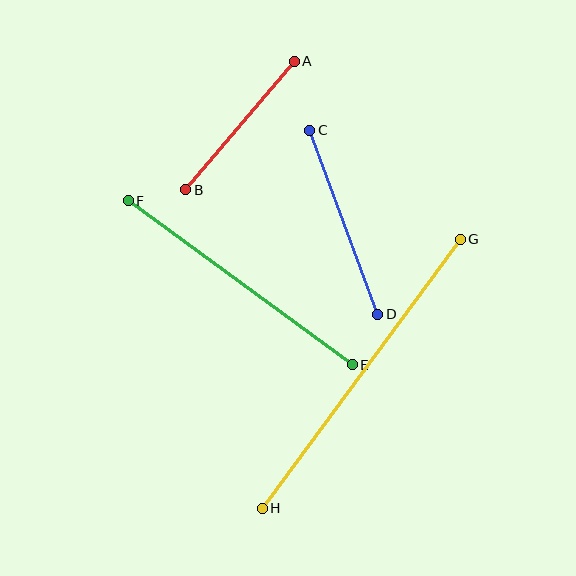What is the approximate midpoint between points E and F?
The midpoint is at approximately (240, 283) pixels.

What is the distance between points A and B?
The distance is approximately 168 pixels.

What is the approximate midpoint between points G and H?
The midpoint is at approximately (361, 374) pixels.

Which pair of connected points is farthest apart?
Points G and H are farthest apart.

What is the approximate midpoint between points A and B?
The midpoint is at approximately (240, 125) pixels.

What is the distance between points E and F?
The distance is approximately 278 pixels.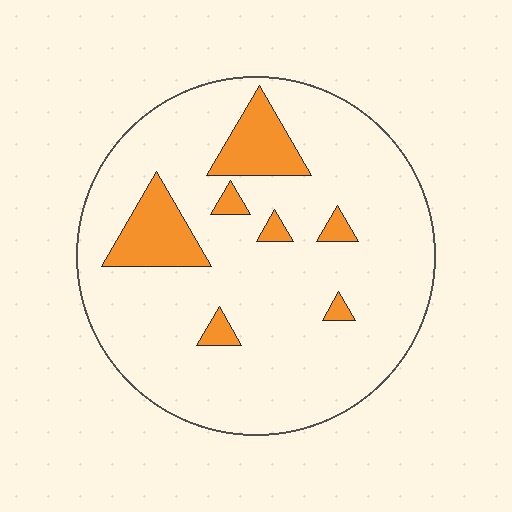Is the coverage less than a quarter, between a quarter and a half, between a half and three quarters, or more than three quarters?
Less than a quarter.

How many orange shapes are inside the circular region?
7.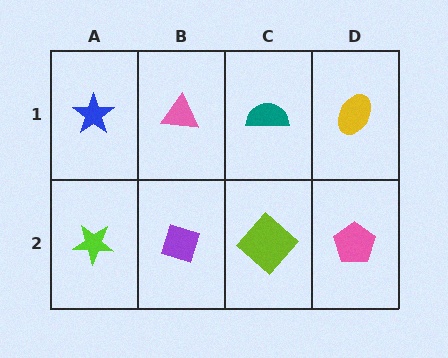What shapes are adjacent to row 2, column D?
A yellow ellipse (row 1, column D), a lime diamond (row 2, column C).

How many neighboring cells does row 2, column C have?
3.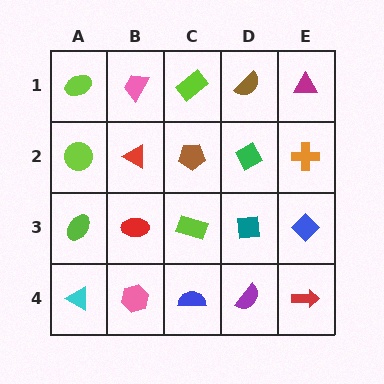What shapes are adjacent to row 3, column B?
A red triangle (row 2, column B), a pink hexagon (row 4, column B), a lime ellipse (row 3, column A), a lime rectangle (row 3, column C).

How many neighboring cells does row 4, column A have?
2.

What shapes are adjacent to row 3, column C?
A brown pentagon (row 2, column C), a blue semicircle (row 4, column C), a red ellipse (row 3, column B), a teal square (row 3, column D).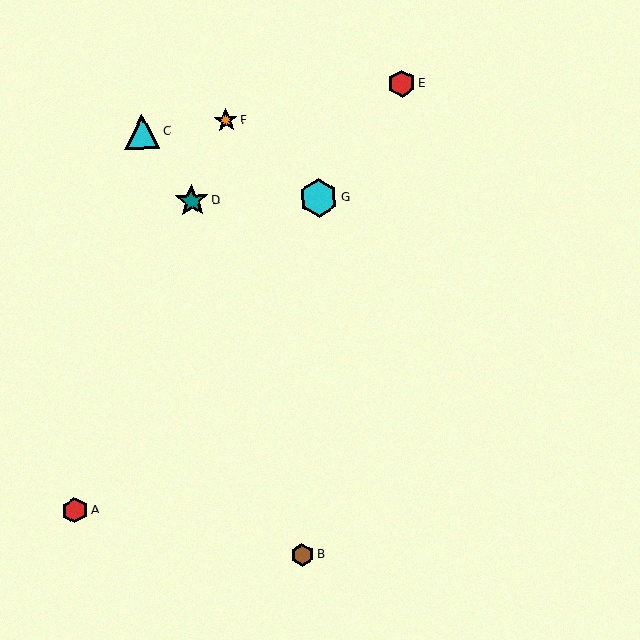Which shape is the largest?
The cyan hexagon (labeled G) is the largest.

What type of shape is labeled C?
Shape C is a cyan triangle.